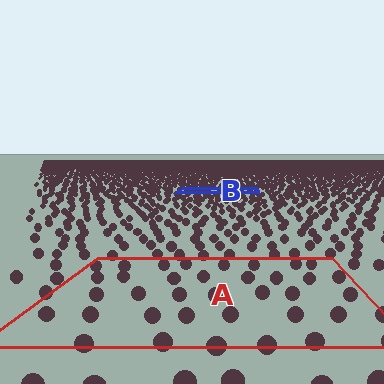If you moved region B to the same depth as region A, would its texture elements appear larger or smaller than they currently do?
They would appear larger. At a closer depth, the same texture elements are projected at a bigger on-screen size.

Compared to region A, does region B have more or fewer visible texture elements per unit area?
Region B has more texture elements per unit area — they are packed more densely because it is farther away.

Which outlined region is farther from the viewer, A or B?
Region B is farther from the viewer — the texture elements inside it appear smaller and more densely packed.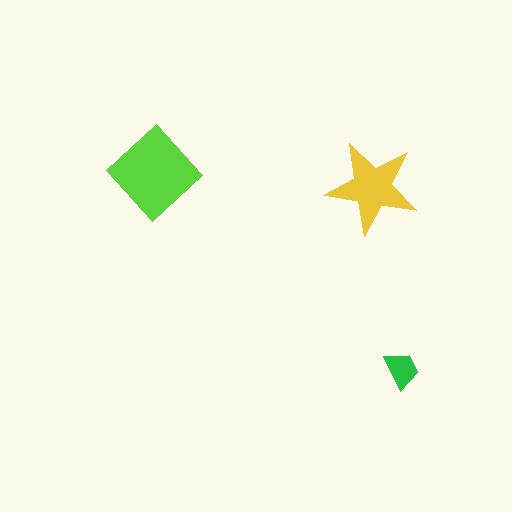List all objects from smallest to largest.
The green trapezoid, the yellow star, the lime diamond.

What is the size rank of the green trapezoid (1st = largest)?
3rd.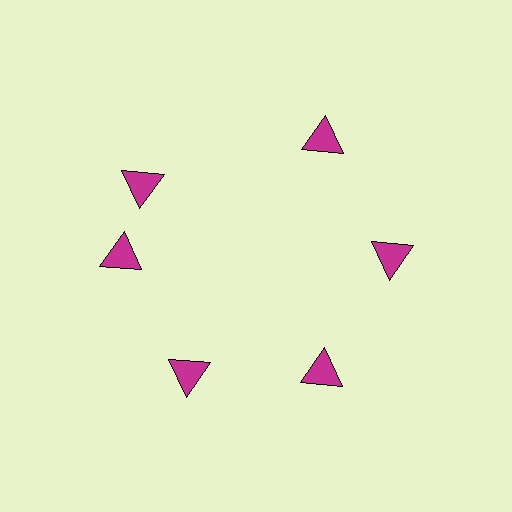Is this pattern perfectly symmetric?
No. The 6 magenta triangles are arranged in a ring, but one element near the 11 o'clock position is rotated out of alignment along the ring, breaking the 6-fold rotational symmetry.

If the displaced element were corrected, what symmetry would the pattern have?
It would have 6-fold rotational symmetry — the pattern would map onto itself every 60 degrees.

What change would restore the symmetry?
The symmetry would be restored by rotating it back into even spacing with its neighbors so that all 6 triangles sit at equal angles and equal distance from the center.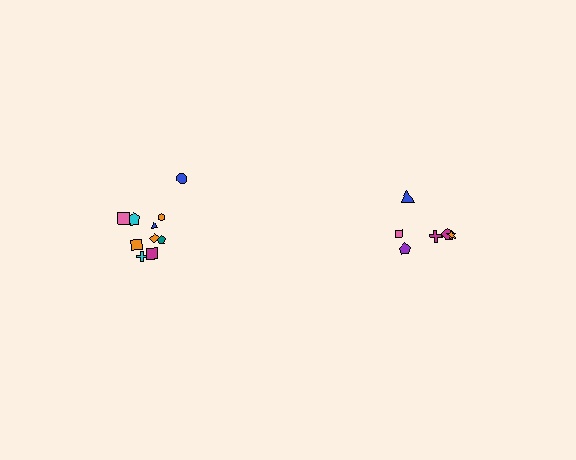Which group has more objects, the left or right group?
The left group.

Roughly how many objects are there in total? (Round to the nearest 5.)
Roughly 15 objects in total.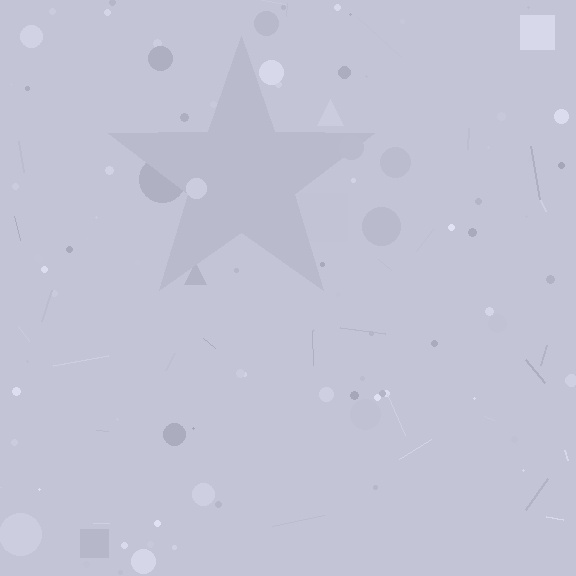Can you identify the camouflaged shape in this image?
The camouflaged shape is a star.